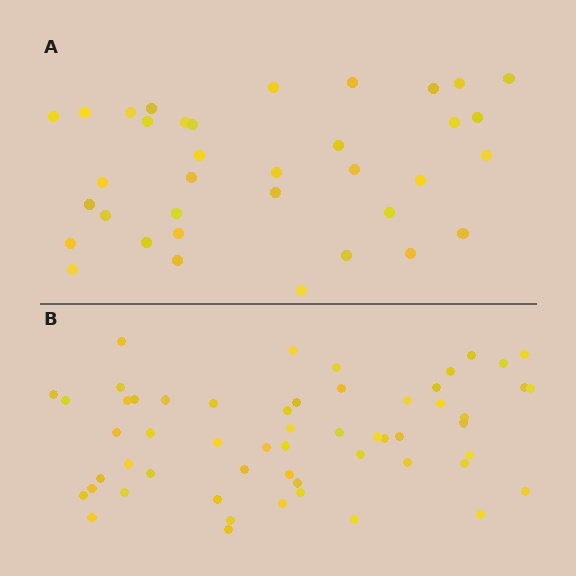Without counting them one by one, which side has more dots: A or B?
Region B (the bottom region) has more dots.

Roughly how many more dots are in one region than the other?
Region B has approximately 20 more dots than region A.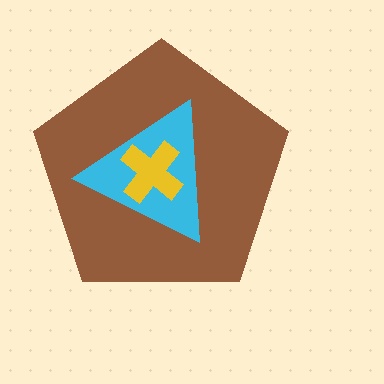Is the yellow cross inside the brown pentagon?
Yes.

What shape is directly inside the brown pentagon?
The cyan triangle.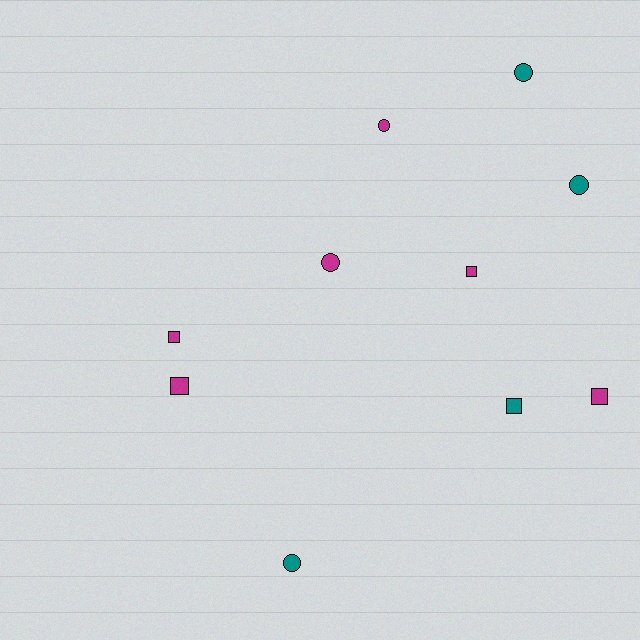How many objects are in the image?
There are 10 objects.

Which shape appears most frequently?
Circle, with 5 objects.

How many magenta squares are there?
There are 4 magenta squares.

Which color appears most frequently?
Magenta, with 6 objects.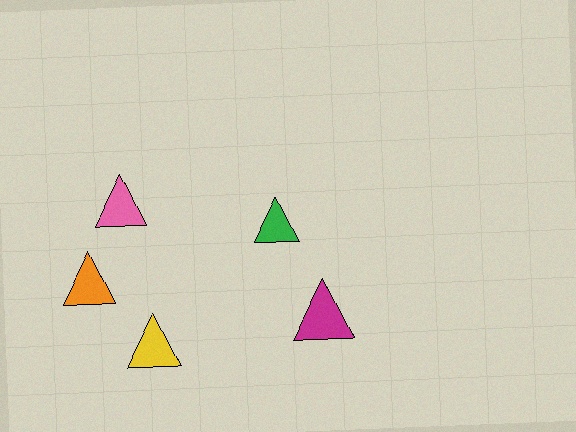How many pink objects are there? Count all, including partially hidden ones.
There is 1 pink object.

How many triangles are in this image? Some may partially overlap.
There are 5 triangles.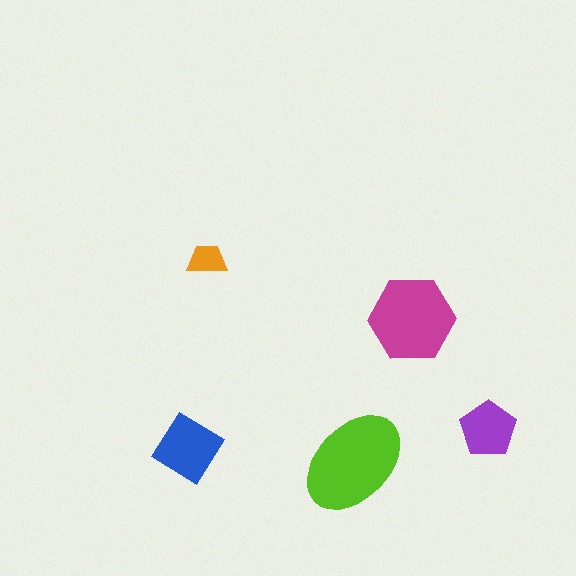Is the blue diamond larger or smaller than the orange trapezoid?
Larger.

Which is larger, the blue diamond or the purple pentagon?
The blue diamond.